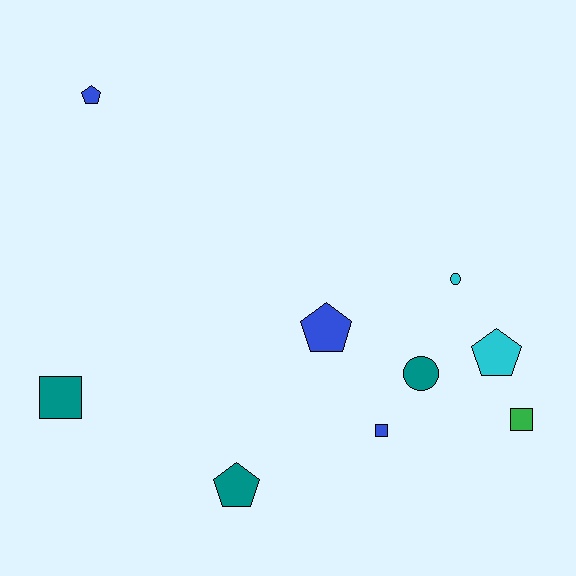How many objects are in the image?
There are 9 objects.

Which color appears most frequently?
Blue, with 3 objects.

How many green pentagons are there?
There are no green pentagons.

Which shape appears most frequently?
Pentagon, with 4 objects.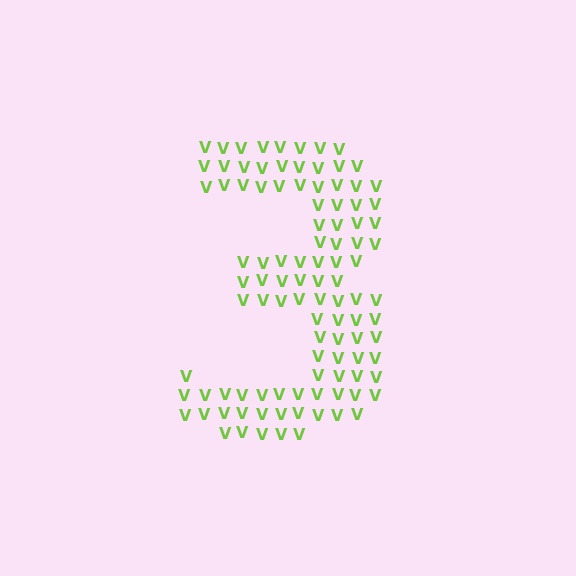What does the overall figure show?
The overall figure shows the digit 3.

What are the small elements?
The small elements are letter V's.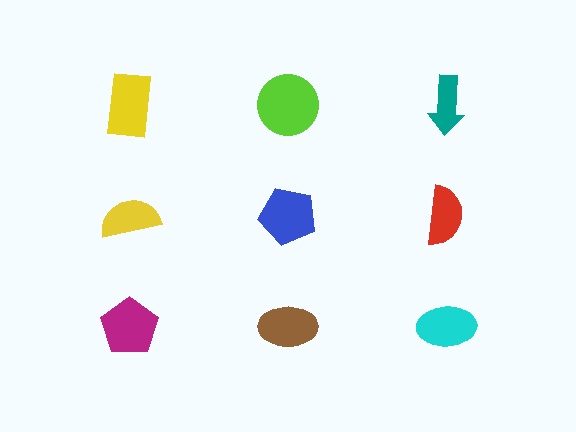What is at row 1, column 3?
A teal arrow.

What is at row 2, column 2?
A blue pentagon.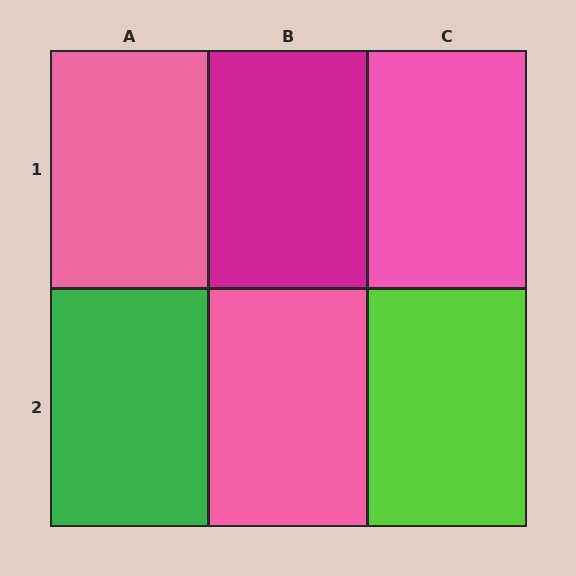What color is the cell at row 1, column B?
Magenta.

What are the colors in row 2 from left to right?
Green, pink, lime.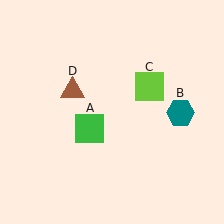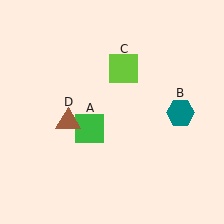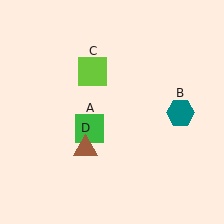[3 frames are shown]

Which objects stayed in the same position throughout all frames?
Green square (object A) and teal hexagon (object B) remained stationary.